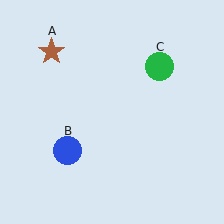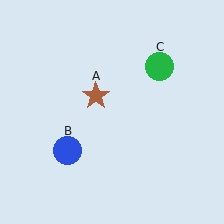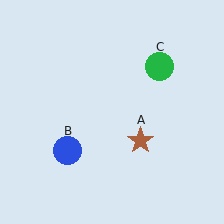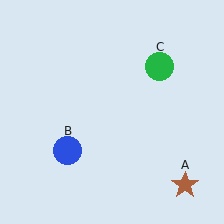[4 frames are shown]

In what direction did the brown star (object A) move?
The brown star (object A) moved down and to the right.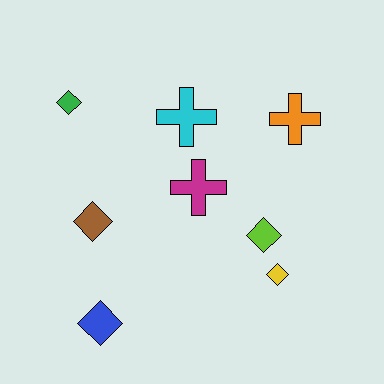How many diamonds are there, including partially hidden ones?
There are 5 diamonds.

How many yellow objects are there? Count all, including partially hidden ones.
There is 1 yellow object.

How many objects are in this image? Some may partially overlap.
There are 8 objects.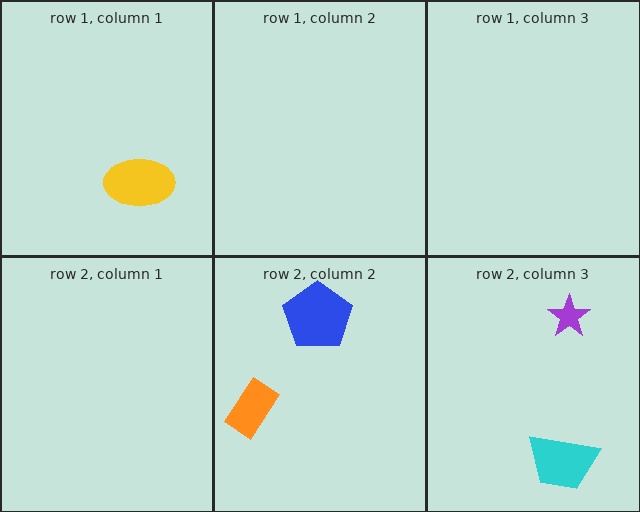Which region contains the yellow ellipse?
The row 1, column 1 region.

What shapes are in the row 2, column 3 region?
The cyan trapezoid, the purple star.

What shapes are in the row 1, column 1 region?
The yellow ellipse.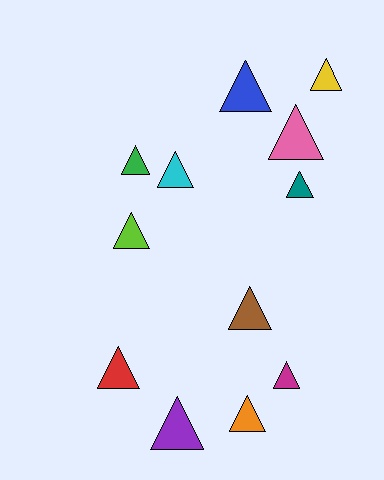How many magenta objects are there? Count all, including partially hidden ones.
There is 1 magenta object.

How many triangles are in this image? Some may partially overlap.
There are 12 triangles.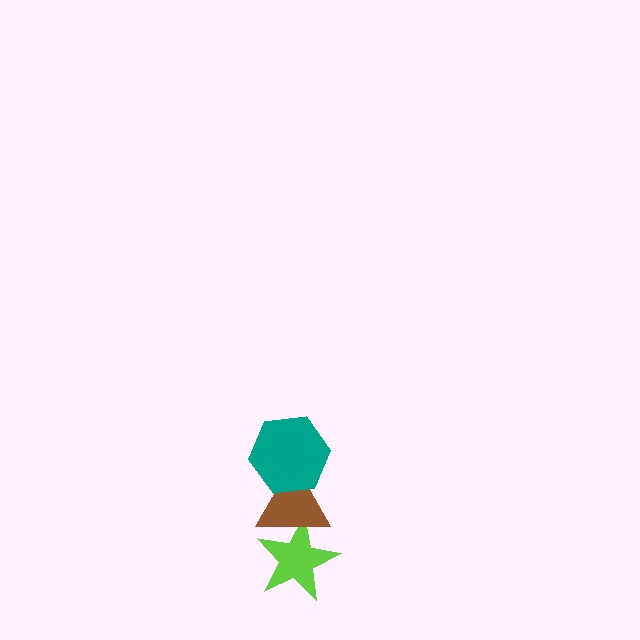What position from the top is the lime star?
The lime star is 3rd from the top.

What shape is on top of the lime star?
The brown triangle is on top of the lime star.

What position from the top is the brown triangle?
The brown triangle is 2nd from the top.